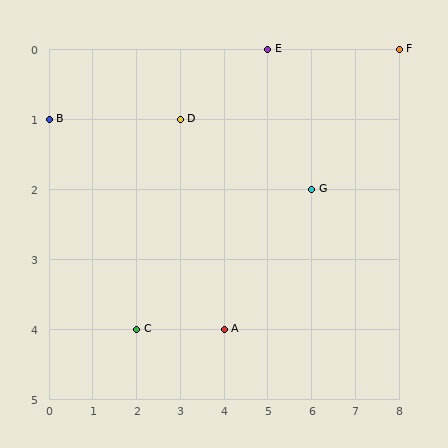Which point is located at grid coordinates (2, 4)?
Point C is at (2, 4).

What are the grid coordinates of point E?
Point E is at grid coordinates (5, 0).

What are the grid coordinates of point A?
Point A is at grid coordinates (4, 4).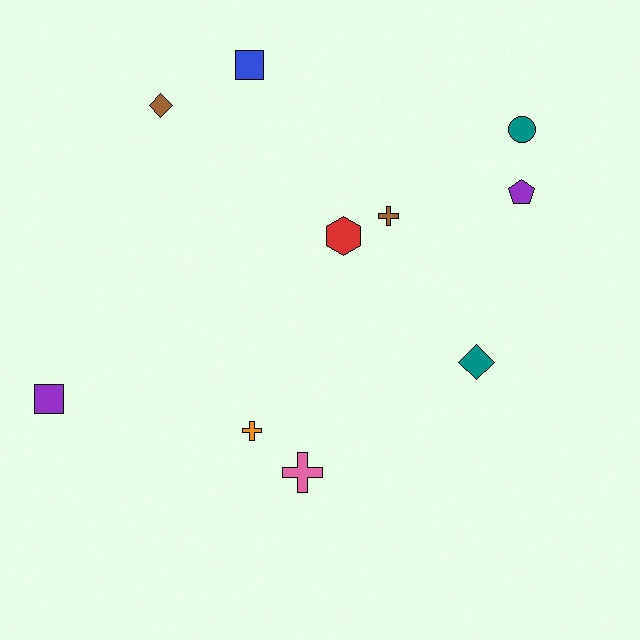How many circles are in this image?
There is 1 circle.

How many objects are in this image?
There are 10 objects.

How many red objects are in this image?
There is 1 red object.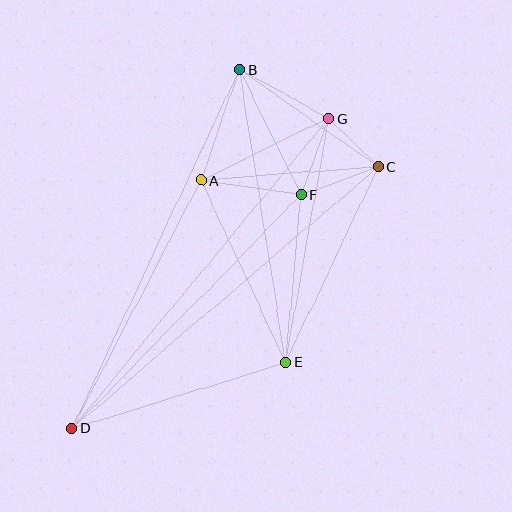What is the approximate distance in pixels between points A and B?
The distance between A and B is approximately 118 pixels.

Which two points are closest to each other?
Points C and G are closest to each other.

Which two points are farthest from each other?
Points D and G are farthest from each other.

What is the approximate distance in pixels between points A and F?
The distance between A and F is approximately 101 pixels.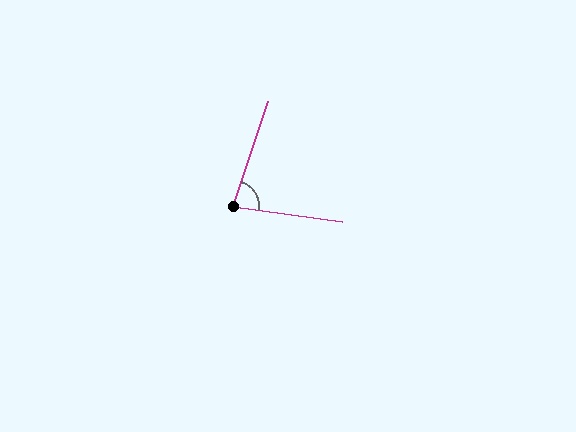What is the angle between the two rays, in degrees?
Approximately 80 degrees.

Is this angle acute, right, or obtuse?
It is acute.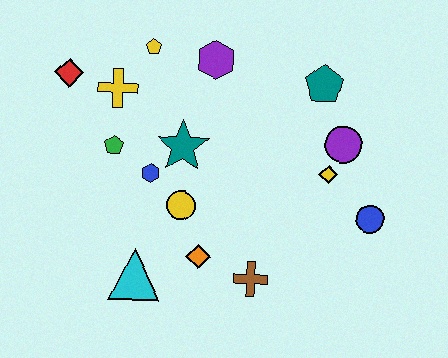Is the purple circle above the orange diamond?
Yes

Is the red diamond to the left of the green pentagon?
Yes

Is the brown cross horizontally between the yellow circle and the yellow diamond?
Yes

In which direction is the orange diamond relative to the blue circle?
The orange diamond is to the left of the blue circle.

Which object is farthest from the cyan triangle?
The teal pentagon is farthest from the cyan triangle.